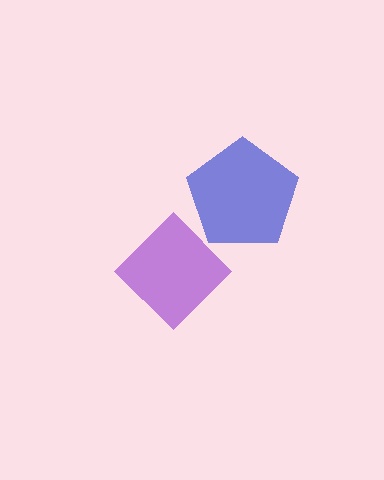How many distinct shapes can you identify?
There are 2 distinct shapes: a purple diamond, a blue pentagon.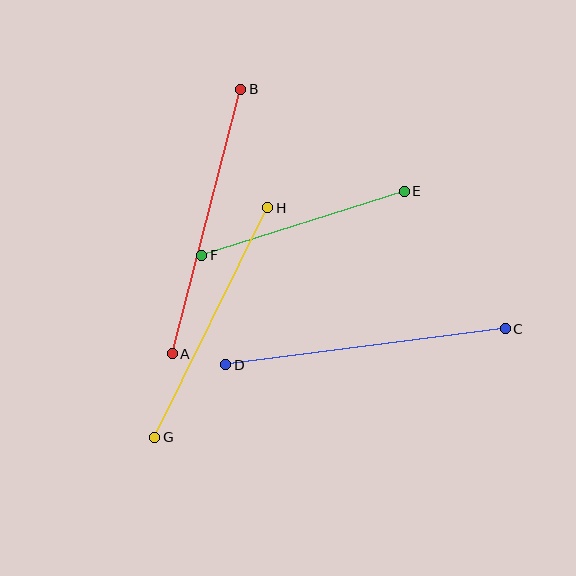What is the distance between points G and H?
The distance is approximately 256 pixels.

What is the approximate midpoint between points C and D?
The midpoint is at approximately (366, 347) pixels.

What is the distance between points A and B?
The distance is approximately 273 pixels.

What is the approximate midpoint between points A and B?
The midpoint is at approximately (207, 222) pixels.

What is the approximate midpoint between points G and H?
The midpoint is at approximately (211, 322) pixels.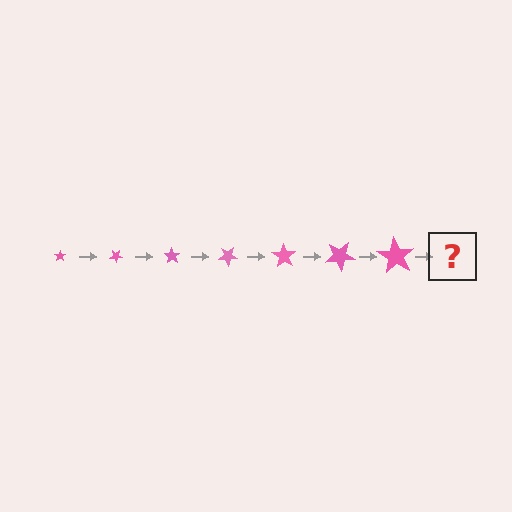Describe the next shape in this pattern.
It should be a star, larger than the previous one and rotated 245 degrees from the start.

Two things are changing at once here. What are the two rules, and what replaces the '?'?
The two rules are that the star grows larger each step and it rotates 35 degrees each step. The '?' should be a star, larger than the previous one and rotated 245 degrees from the start.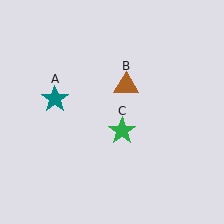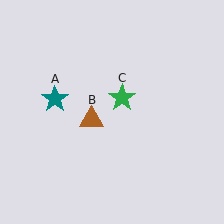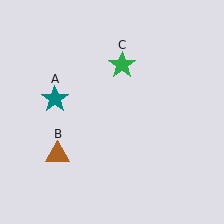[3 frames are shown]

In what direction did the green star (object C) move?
The green star (object C) moved up.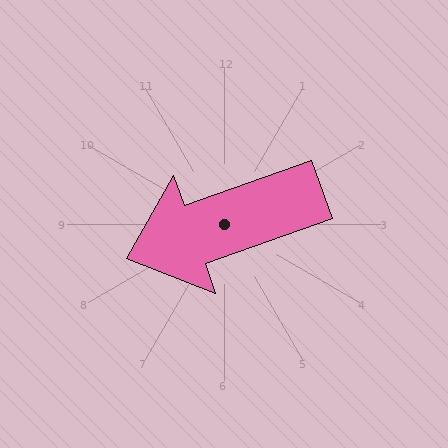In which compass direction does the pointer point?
West.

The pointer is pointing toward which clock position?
Roughly 8 o'clock.